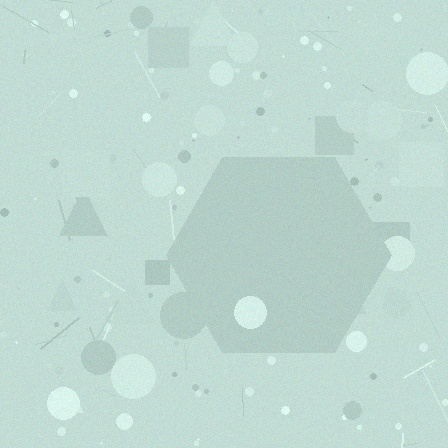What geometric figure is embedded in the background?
A hexagon is embedded in the background.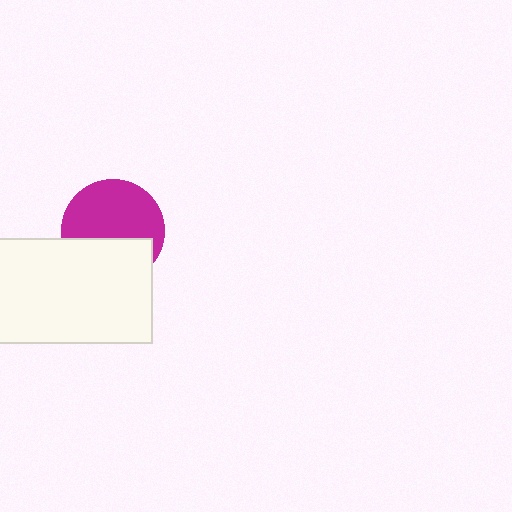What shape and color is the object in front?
The object in front is a white rectangle.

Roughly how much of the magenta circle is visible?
About half of it is visible (roughly 60%).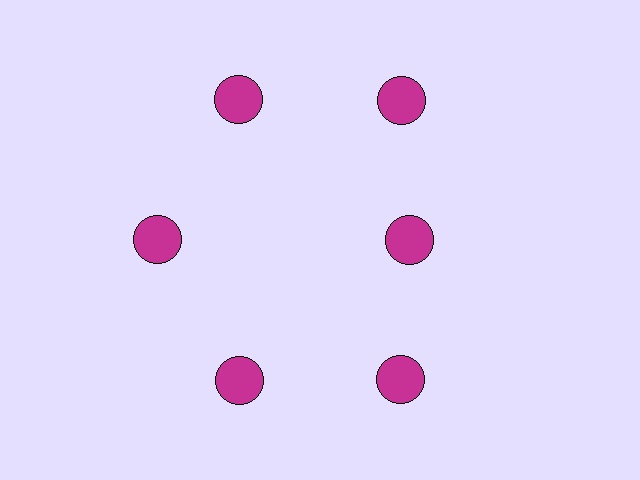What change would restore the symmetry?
The symmetry would be restored by moving it outward, back onto the ring so that all 6 circles sit at equal angles and equal distance from the center.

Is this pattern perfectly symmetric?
No. The 6 magenta circles are arranged in a ring, but one element near the 3 o'clock position is pulled inward toward the center, breaking the 6-fold rotational symmetry.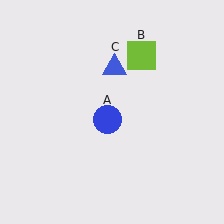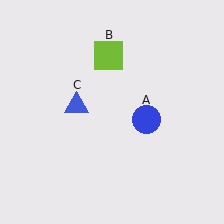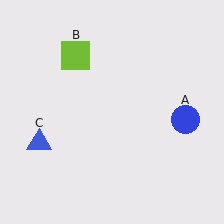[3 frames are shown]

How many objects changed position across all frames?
3 objects changed position: blue circle (object A), lime square (object B), blue triangle (object C).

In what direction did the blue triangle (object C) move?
The blue triangle (object C) moved down and to the left.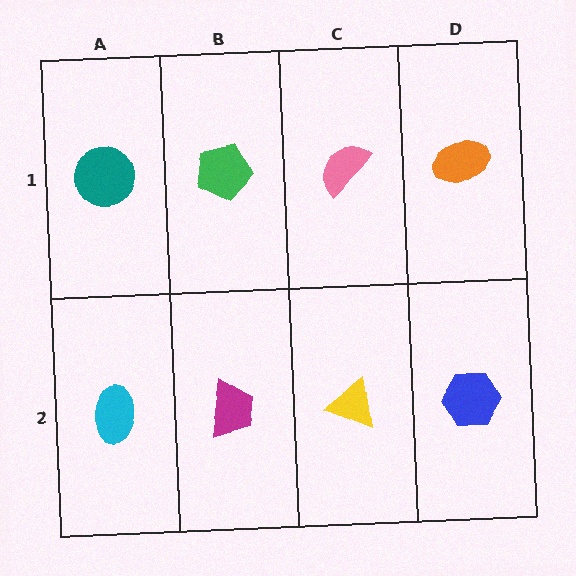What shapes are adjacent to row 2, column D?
An orange ellipse (row 1, column D), a yellow triangle (row 2, column C).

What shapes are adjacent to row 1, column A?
A cyan ellipse (row 2, column A), a green pentagon (row 1, column B).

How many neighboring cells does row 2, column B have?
3.